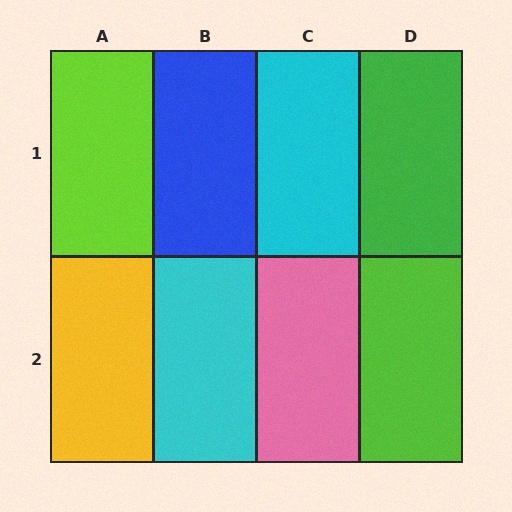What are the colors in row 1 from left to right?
Lime, blue, cyan, green.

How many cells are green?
1 cell is green.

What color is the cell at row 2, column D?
Lime.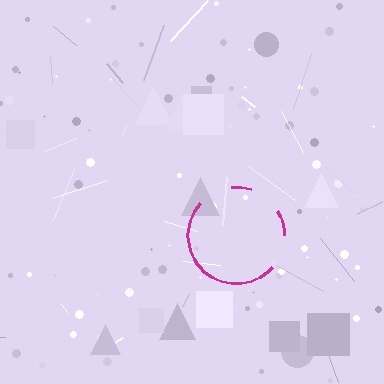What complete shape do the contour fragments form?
The contour fragments form a circle.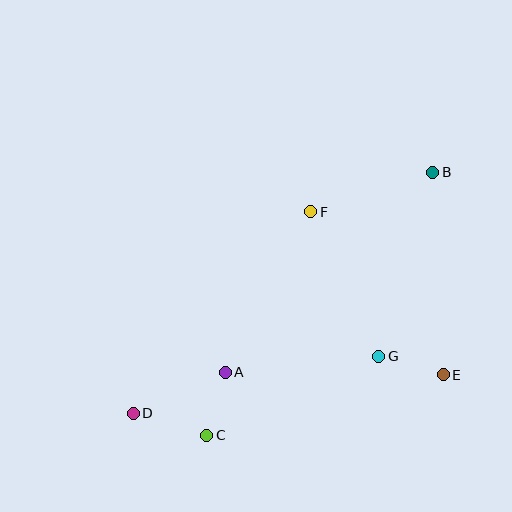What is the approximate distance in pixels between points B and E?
The distance between B and E is approximately 203 pixels.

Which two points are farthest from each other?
Points B and D are farthest from each other.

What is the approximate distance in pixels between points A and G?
The distance between A and G is approximately 154 pixels.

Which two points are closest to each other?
Points A and C are closest to each other.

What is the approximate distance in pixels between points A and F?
The distance between A and F is approximately 182 pixels.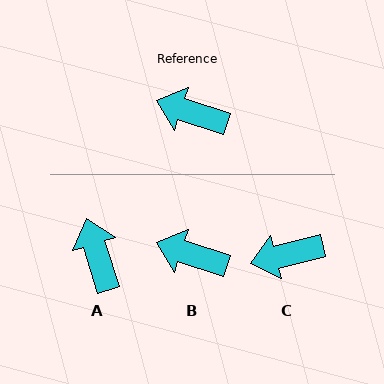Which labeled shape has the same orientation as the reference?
B.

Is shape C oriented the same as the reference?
No, it is off by about 33 degrees.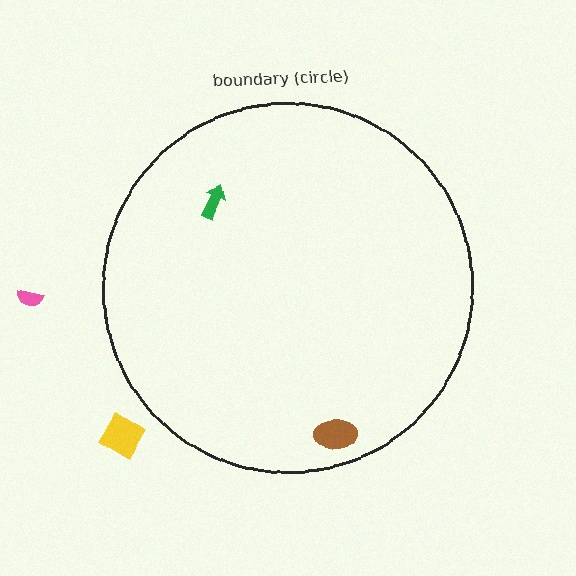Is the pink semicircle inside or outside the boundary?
Outside.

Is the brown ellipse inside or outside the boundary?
Inside.